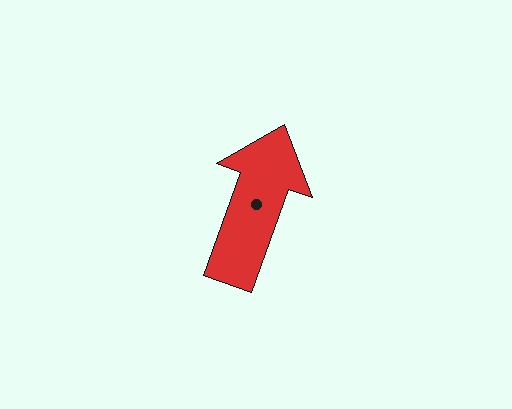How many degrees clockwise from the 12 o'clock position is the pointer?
Approximately 19 degrees.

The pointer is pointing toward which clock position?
Roughly 1 o'clock.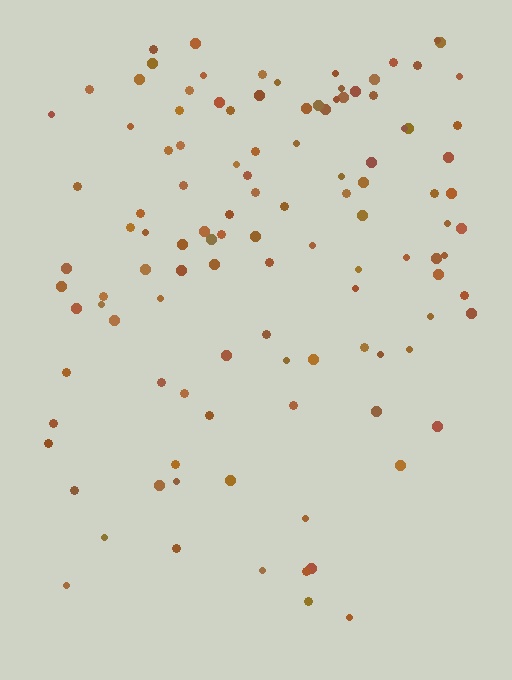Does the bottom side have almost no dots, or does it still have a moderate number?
Still a moderate number, just noticeably fewer than the top.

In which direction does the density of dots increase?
From bottom to top, with the top side densest.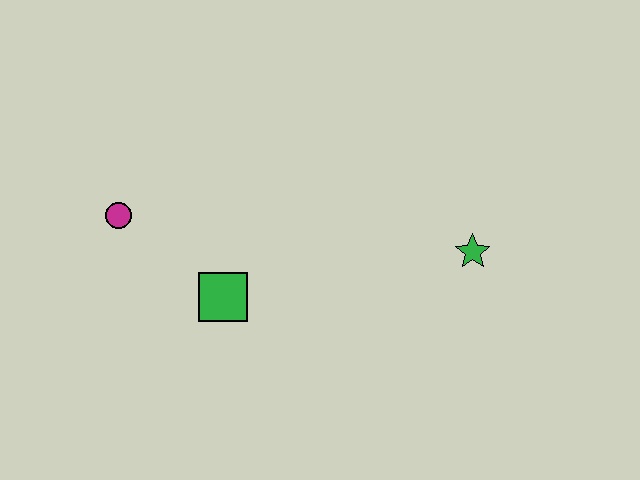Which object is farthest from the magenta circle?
The green star is farthest from the magenta circle.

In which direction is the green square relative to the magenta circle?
The green square is to the right of the magenta circle.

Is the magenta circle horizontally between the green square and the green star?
No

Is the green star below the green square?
No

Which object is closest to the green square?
The magenta circle is closest to the green square.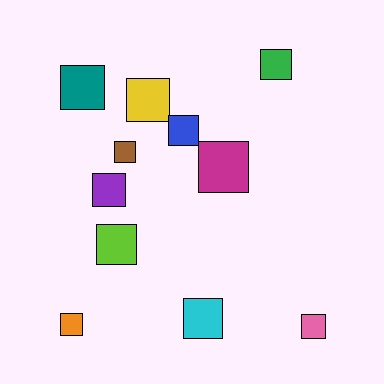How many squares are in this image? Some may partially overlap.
There are 11 squares.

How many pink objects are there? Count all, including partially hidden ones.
There is 1 pink object.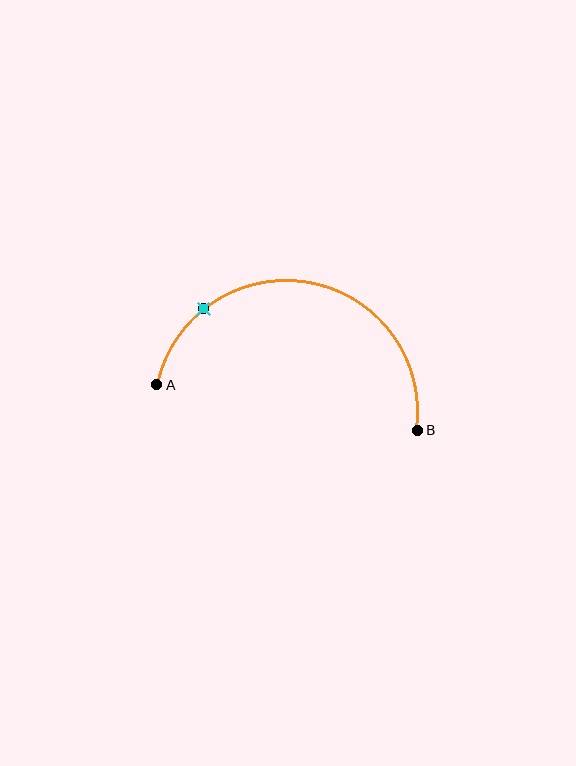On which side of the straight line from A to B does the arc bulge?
The arc bulges above the straight line connecting A and B.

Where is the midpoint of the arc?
The arc midpoint is the point on the curve farthest from the straight line joining A and B. It sits above that line.